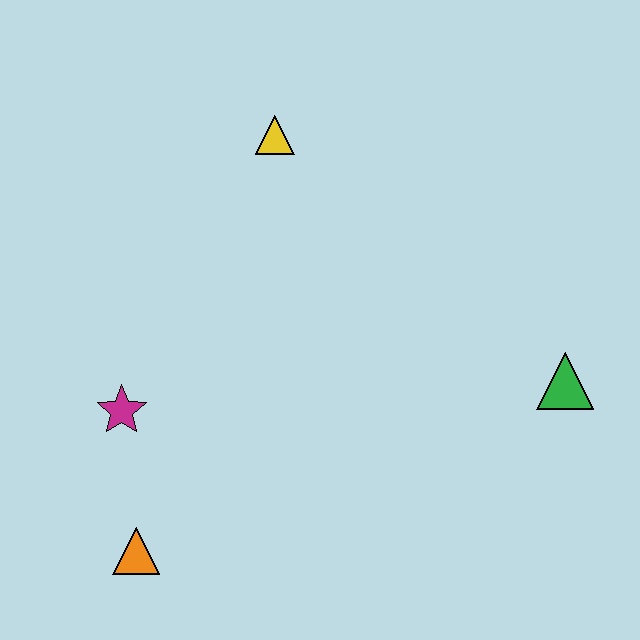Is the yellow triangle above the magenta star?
Yes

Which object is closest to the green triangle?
The yellow triangle is closest to the green triangle.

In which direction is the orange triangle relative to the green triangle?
The orange triangle is to the left of the green triangle.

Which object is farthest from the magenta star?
The green triangle is farthest from the magenta star.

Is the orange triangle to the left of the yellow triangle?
Yes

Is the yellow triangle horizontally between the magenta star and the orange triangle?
No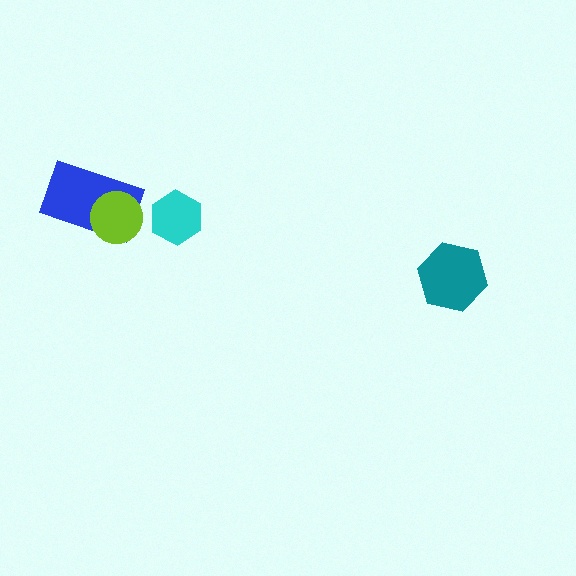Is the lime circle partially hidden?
No, no other shape covers it.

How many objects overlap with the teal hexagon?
0 objects overlap with the teal hexagon.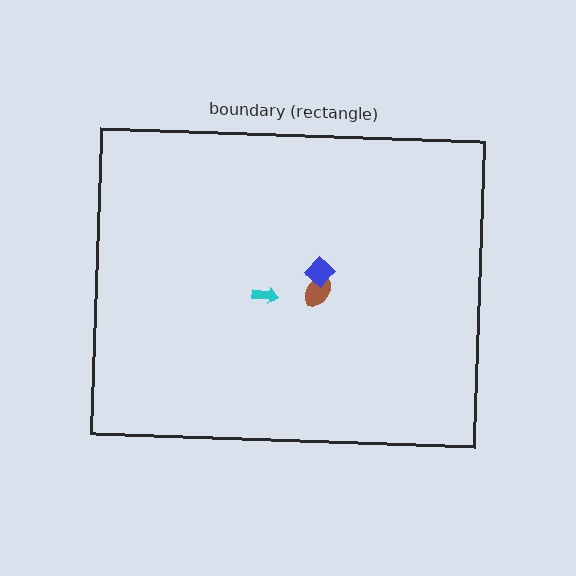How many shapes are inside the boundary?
3 inside, 0 outside.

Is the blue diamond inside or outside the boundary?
Inside.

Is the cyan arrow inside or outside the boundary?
Inside.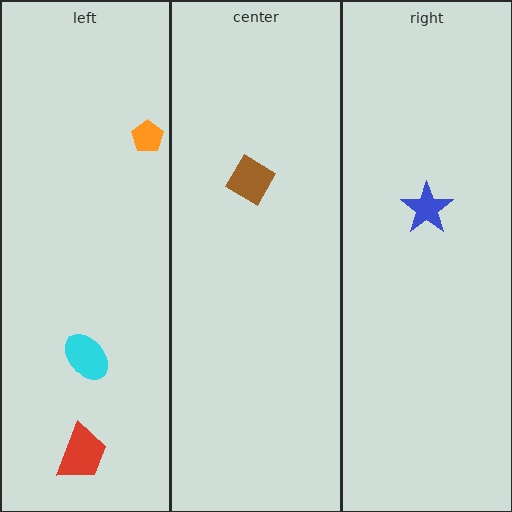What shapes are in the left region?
The cyan ellipse, the orange pentagon, the red trapezoid.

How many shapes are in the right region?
1.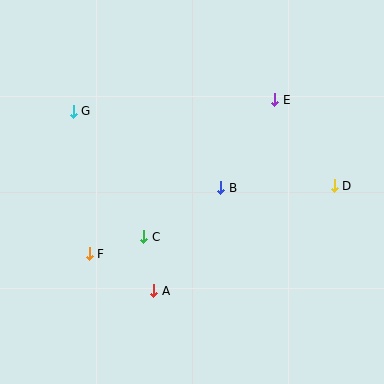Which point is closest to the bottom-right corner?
Point D is closest to the bottom-right corner.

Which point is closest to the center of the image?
Point B at (221, 188) is closest to the center.